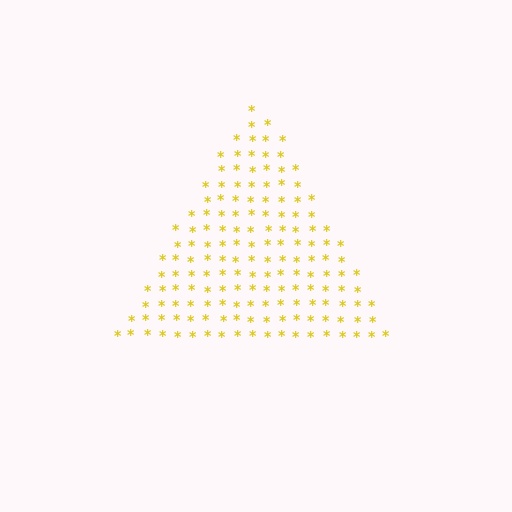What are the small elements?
The small elements are asterisks.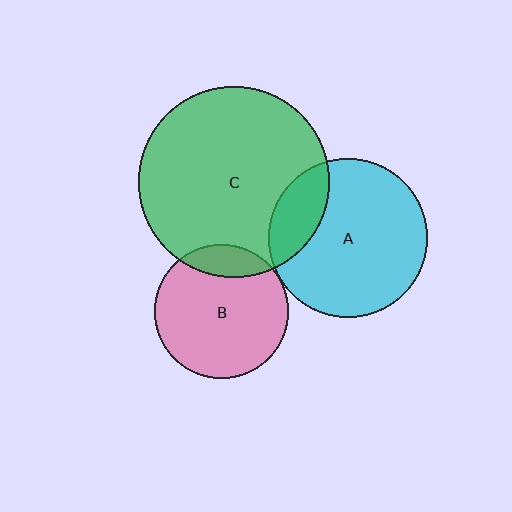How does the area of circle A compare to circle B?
Approximately 1.4 times.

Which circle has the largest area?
Circle C (green).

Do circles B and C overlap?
Yes.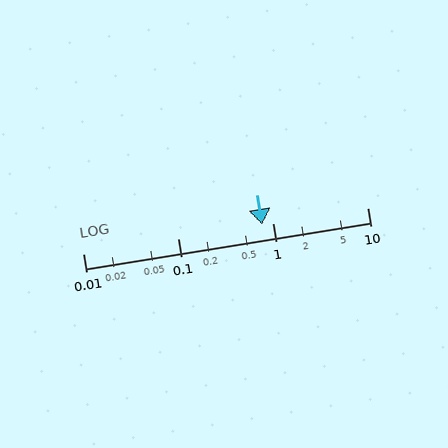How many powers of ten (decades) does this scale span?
The scale spans 3 decades, from 0.01 to 10.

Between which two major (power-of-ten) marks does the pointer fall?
The pointer is between 0.1 and 1.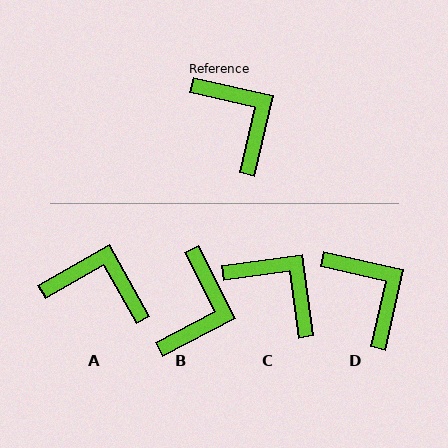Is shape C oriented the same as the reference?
No, it is off by about 21 degrees.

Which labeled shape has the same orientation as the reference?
D.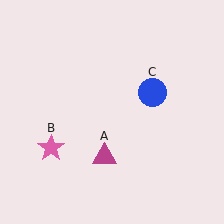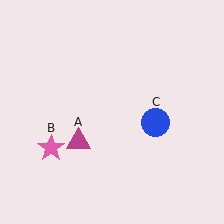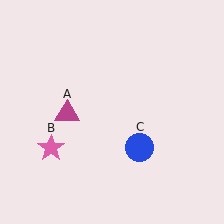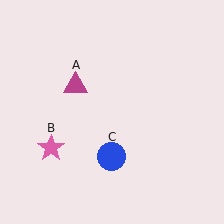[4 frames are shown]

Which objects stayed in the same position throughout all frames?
Pink star (object B) remained stationary.